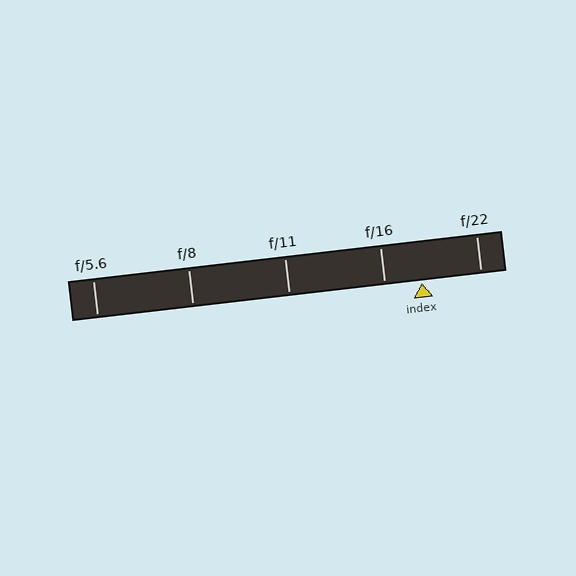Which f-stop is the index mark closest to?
The index mark is closest to f/16.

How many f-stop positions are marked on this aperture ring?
There are 5 f-stop positions marked.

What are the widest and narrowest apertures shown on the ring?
The widest aperture shown is f/5.6 and the narrowest is f/22.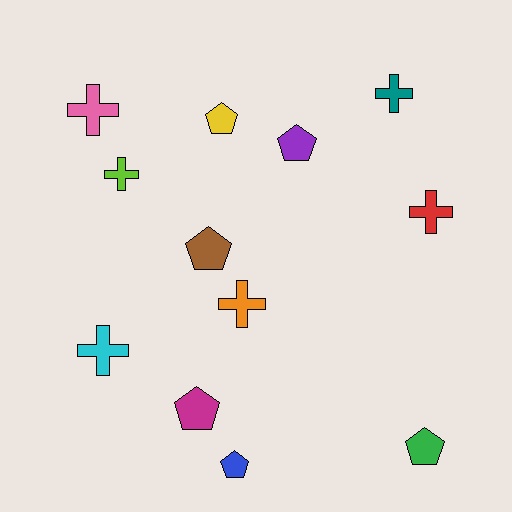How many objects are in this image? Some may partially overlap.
There are 12 objects.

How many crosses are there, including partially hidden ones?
There are 6 crosses.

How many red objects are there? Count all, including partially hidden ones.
There is 1 red object.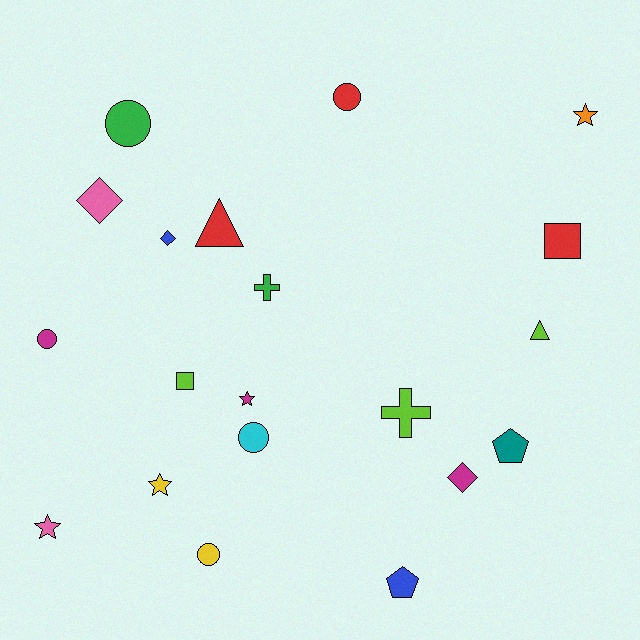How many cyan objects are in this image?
There is 1 cyan object.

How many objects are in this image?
There are 20 objects.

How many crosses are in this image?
There are 2 crosses.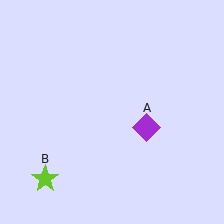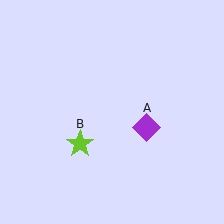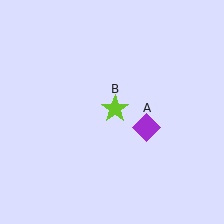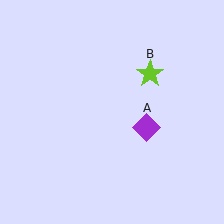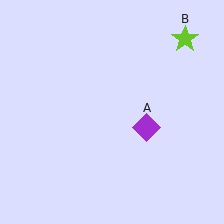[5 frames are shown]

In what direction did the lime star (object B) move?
The lime star (object B) moved up and to the right.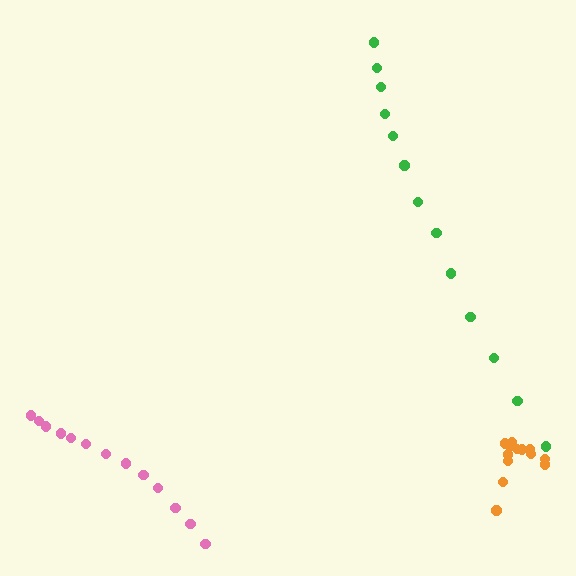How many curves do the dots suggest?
There are 3 distinct paths.